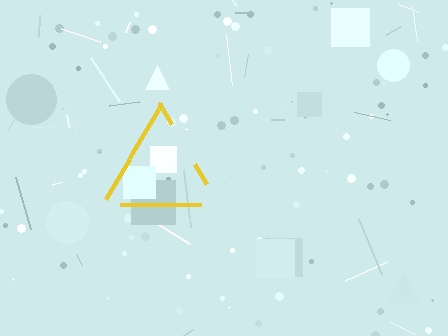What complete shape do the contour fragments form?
The contour fragments form a triangle.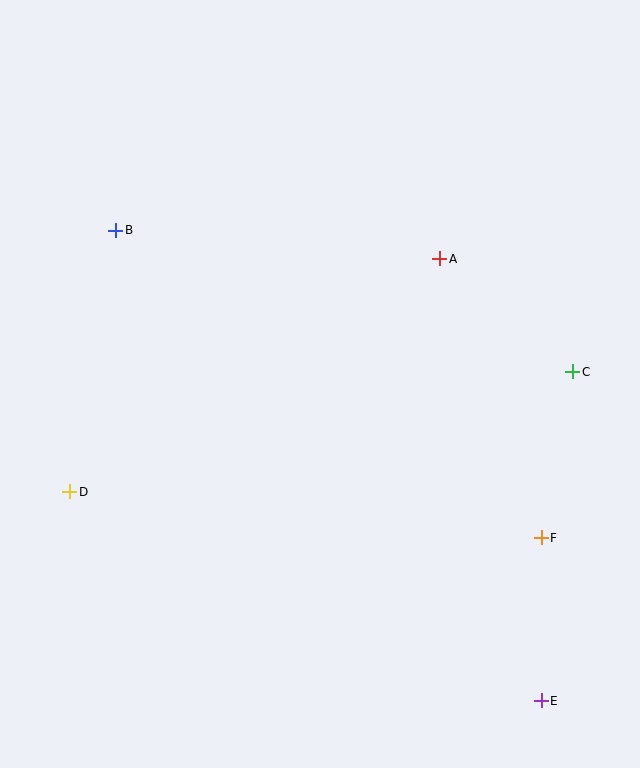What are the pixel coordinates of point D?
Point D is at (70, 492).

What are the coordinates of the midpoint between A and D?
The midpoint between A and D is at (255, 375).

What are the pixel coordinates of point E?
Point E is at (541, 701).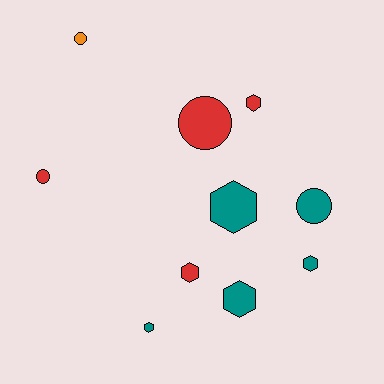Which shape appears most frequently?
Hexagon, with 6 objects.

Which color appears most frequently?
Teal, with 5 objects.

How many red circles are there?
There are 2 red circles.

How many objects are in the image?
There are 10 objects.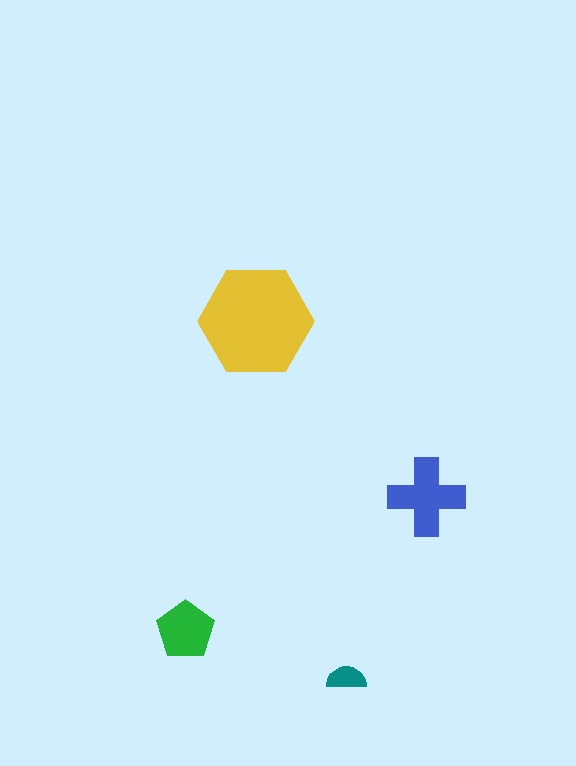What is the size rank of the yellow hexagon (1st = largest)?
1st.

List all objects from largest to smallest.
The yellow hexagon, the blue cross, the green pentagon, the teal semicircle.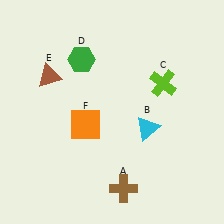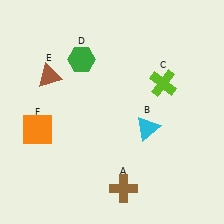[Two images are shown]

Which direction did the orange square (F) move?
The orange square (F) moved left.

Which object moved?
The orange square (F) moved left.